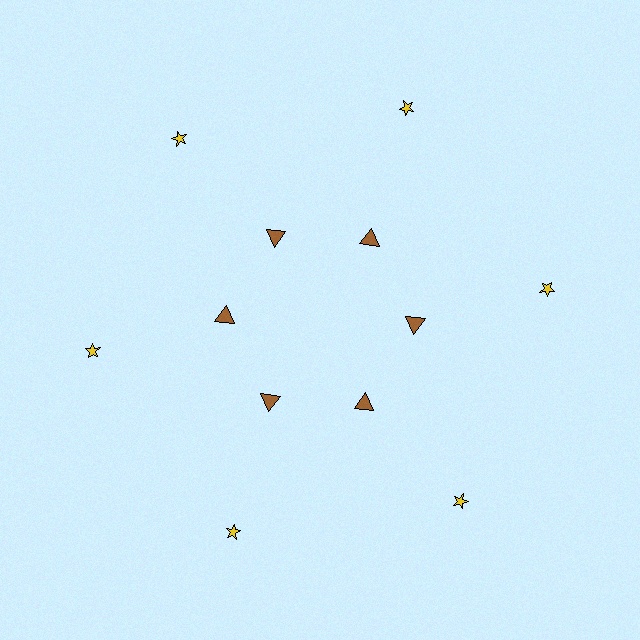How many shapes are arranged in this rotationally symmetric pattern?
There are 12 shapes, arranged in 6 groups of 2.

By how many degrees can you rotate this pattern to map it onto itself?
The pattern maps onto itself every 60 degrees of rotation.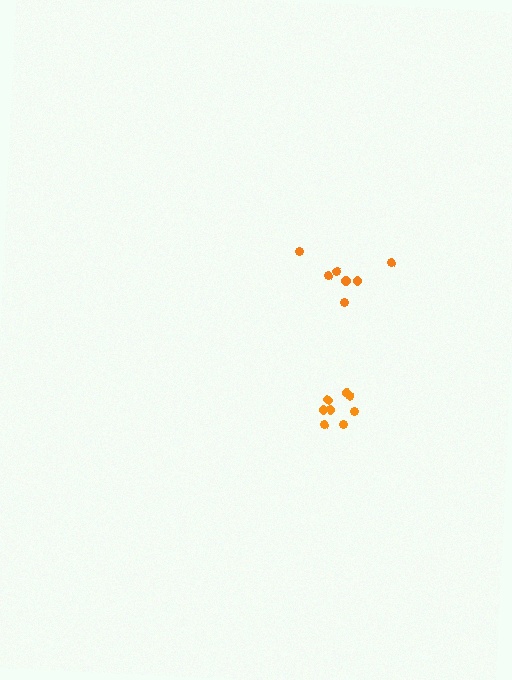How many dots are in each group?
Group 1: 7 dots, Group 2: 8 dots (15 total).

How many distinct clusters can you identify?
There are 2 distinct clusters.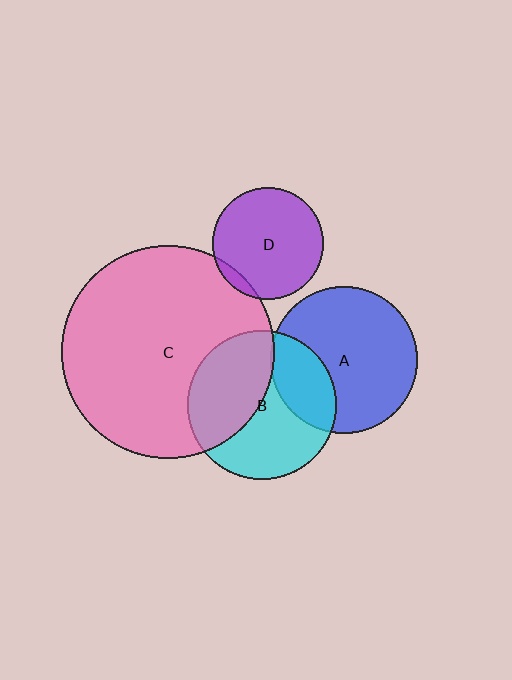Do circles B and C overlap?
Yes.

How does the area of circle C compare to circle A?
Approximately 2.1 times.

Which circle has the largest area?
Circle C (pink).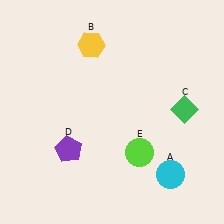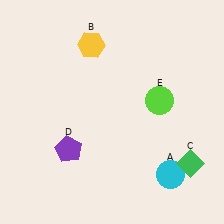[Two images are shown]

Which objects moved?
The objects that moved are: the green diamond (C), the lime circle (E).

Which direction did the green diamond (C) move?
The green diamond (C) moved down.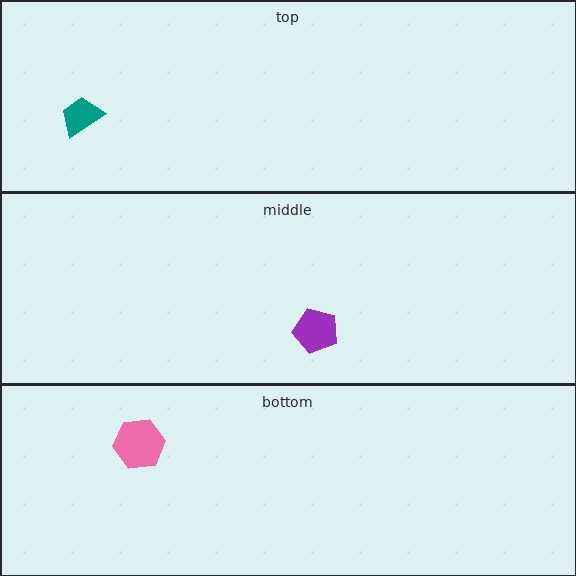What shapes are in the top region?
The teal trapezoid.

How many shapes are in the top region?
1.